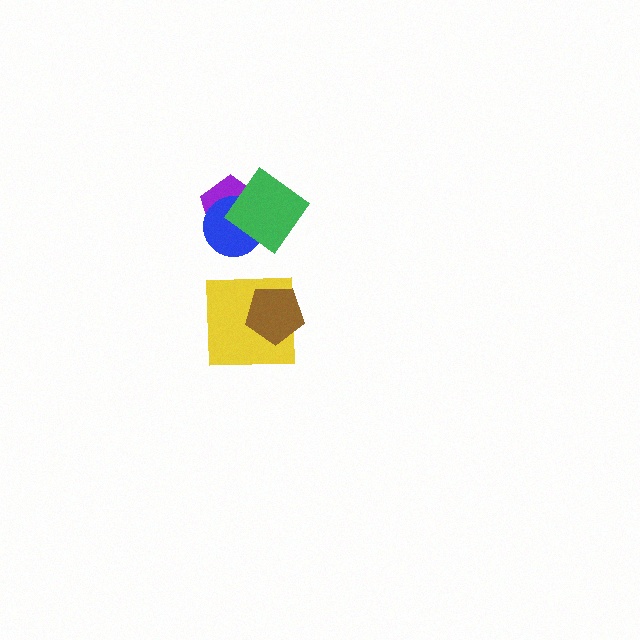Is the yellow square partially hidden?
Yes, it is partially covered by another shape.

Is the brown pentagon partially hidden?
No, no other shape covers it.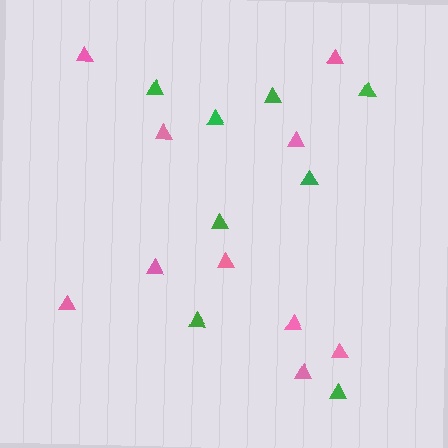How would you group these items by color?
There are 2 groups: one group of pink triangles (10) and one group of green triangles (8).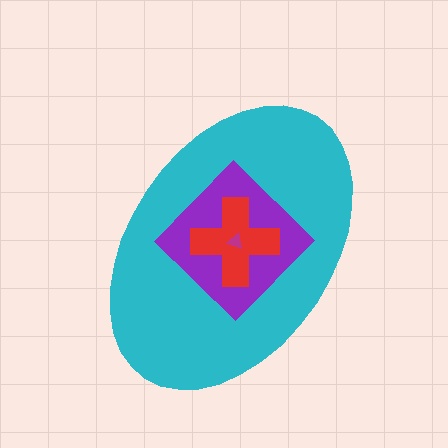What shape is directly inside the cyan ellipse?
The purple diamond.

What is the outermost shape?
The cyan ellipse.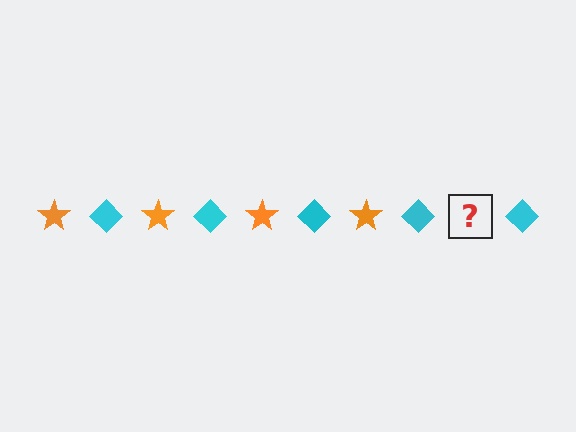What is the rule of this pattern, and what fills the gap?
The rule is that the pattern alternates between orange star and cyan diamond. The gap should be filled with an orange star.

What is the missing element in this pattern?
The missing element is an orange star.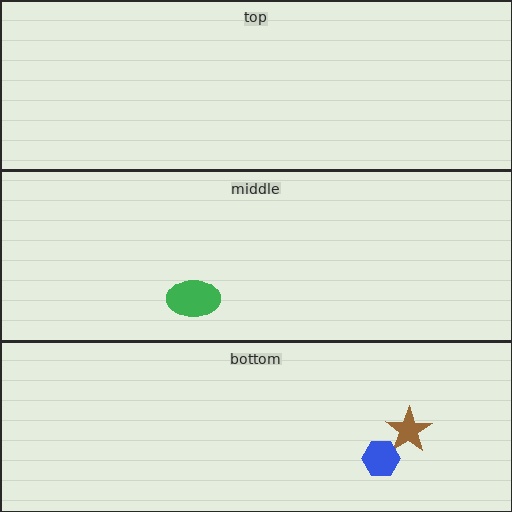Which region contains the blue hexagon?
The bottom region.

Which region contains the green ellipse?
The middle region.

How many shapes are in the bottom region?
2.